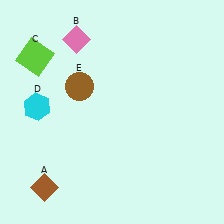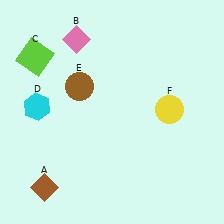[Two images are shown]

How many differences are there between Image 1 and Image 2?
There is 1 difference between the two images.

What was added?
A yellow circle (F) was added in Image 2.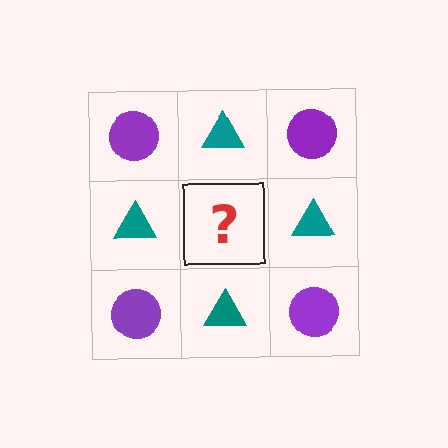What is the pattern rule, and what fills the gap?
The rule is that it alternates purple circle and teal triangle in a checkerboard pattern. The gap should be filled with a purple circle.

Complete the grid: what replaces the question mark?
The question mark should be replaced with a purple circle.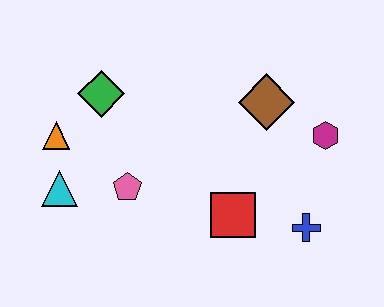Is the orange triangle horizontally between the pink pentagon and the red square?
No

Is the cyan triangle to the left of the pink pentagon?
Yes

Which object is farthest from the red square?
The orange triangle is farthest from the red square.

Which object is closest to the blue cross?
The red square is closest to the blue cross.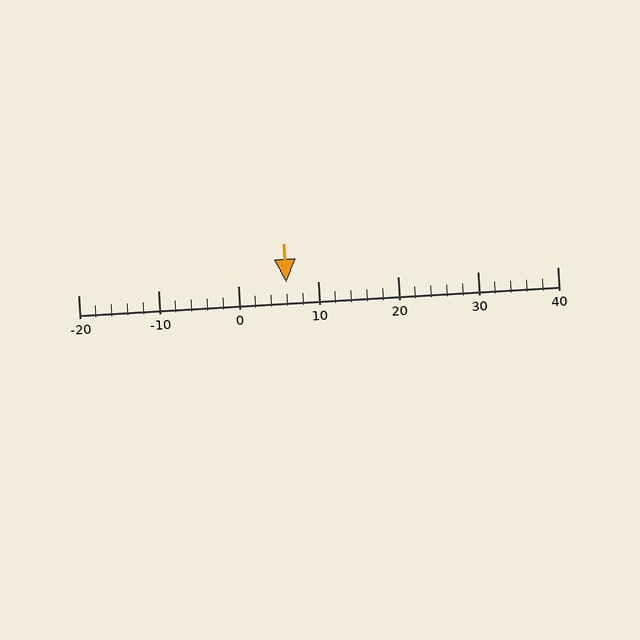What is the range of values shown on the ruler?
The ruler shows values from -20 to 40.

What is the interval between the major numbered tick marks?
The major tick marks are spaced 10 units apart.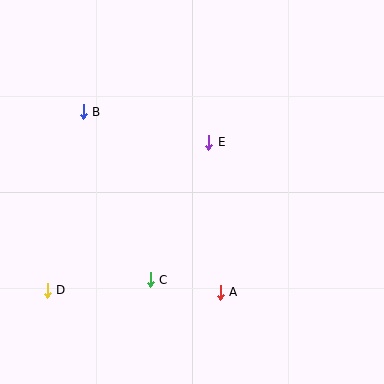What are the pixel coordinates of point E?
Point E is at (209, 142).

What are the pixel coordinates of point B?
Point B is at (83, 112).